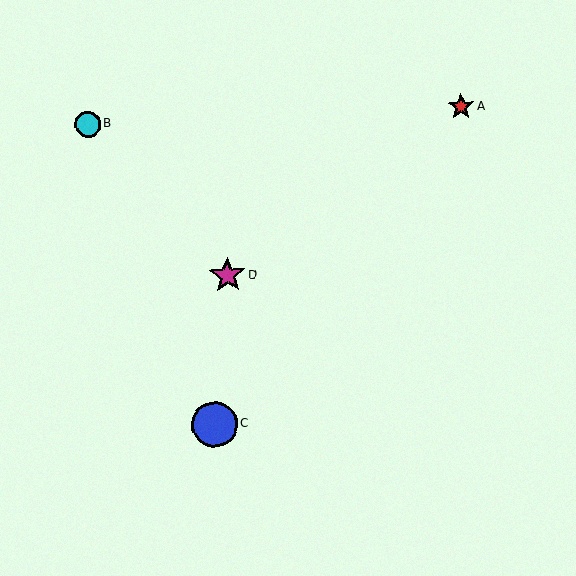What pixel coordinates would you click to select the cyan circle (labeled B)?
Click at (88, 124) to select the cyan circle B.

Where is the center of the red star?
The center of the red star is at (461, 107).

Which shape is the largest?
The blue circle (labeled C) is the largest.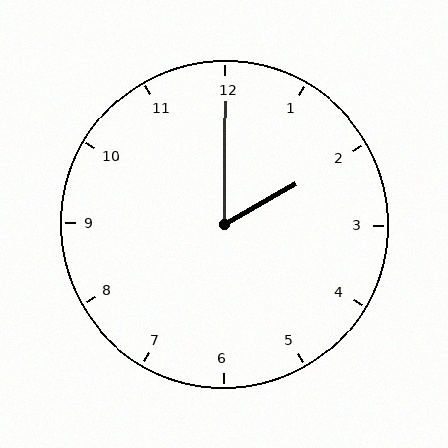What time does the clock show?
2:00.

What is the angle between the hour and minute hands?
Approximately 60 degrees.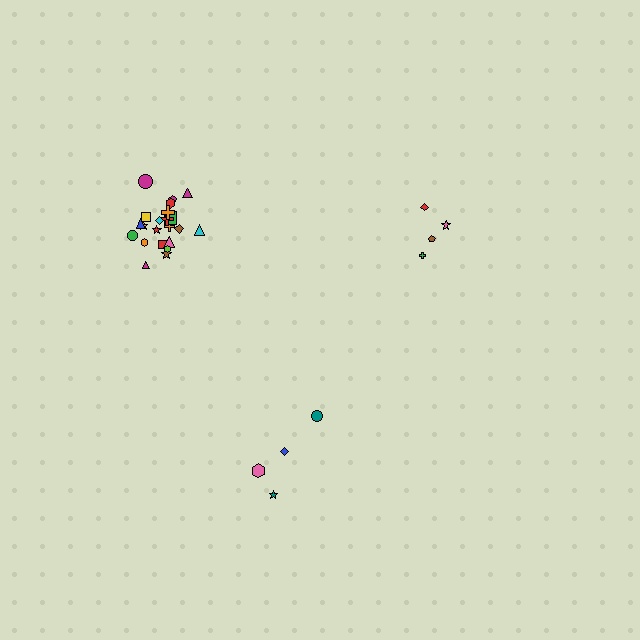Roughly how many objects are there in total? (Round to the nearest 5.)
Roughly 30 objects in total.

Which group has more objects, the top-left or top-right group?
The top-left group.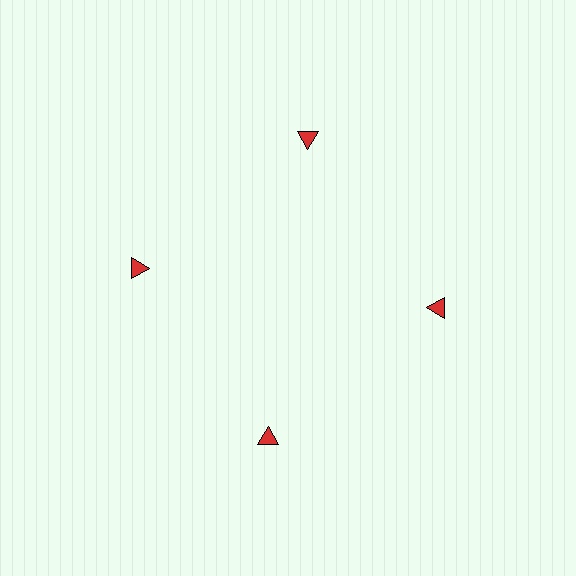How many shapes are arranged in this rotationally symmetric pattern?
There are 4 shapes, arranged in 4 groups of 1.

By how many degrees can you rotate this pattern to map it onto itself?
The pattern maps onto itself every 90 degrees of rotation.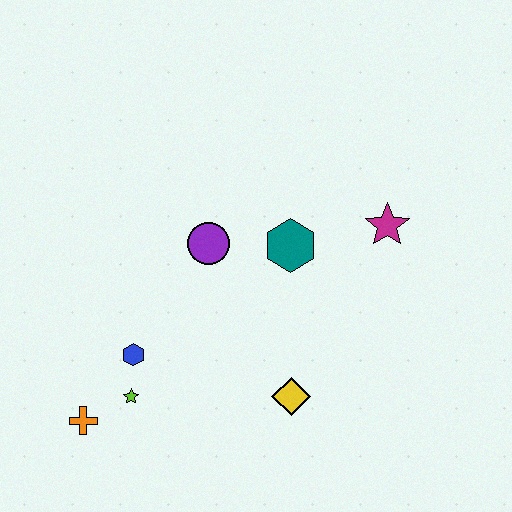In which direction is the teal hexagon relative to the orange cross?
The teal hexagon is to the right of the orange cross.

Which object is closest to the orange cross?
The lime star is closest to the orange cross.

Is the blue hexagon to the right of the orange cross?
Yes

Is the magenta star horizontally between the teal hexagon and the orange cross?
No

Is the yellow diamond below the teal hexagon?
Yes